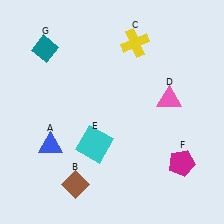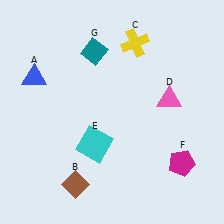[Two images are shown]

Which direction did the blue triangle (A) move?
The blue triangle (A) moved up.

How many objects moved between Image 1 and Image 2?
2 objects moved between the two images.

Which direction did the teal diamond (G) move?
The teal diamond (G) moved right.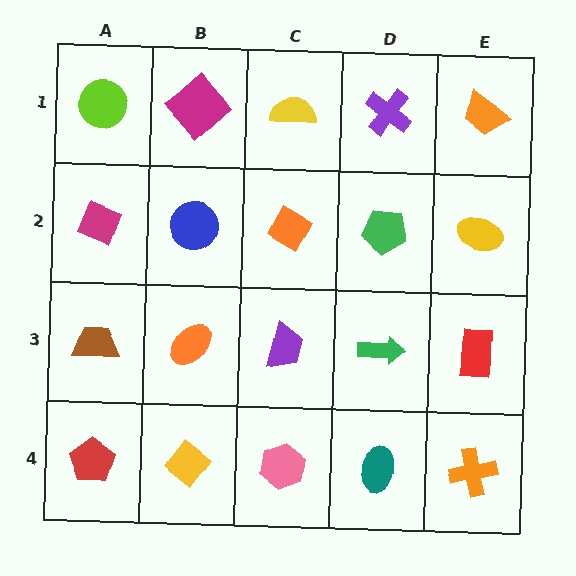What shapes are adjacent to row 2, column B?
A magenta diamond (row 1, column B), an orange ellipse (row 3, column B), a magenta diamond (row 2, column A), an orange diamond (row 2, column C).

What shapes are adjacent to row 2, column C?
A yellow semicircle (row 1, column C), a purple trapezoid (row 3, column C), a blue circle (row 2, column B), a green pentagon (row 2, column D).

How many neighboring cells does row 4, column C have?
3.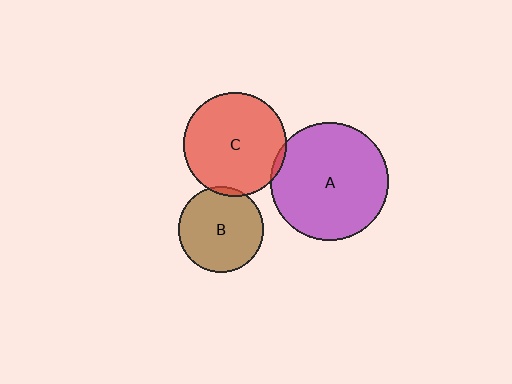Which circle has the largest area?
Circle A (purple).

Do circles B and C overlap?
Yes.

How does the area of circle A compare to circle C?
Approximately 1.3 times.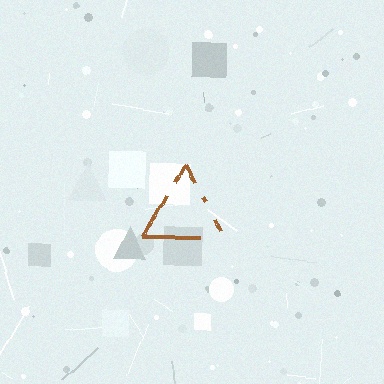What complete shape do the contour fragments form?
The contour fragments form a triangle.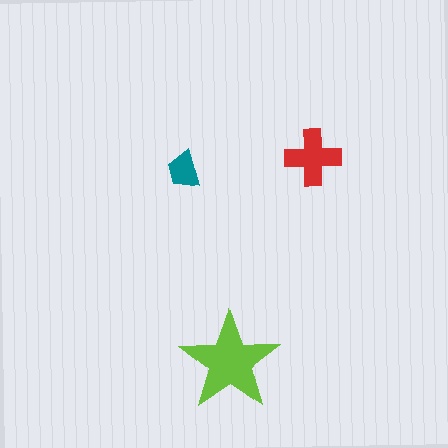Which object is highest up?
The red cross is topmost.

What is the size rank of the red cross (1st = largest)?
2nd.